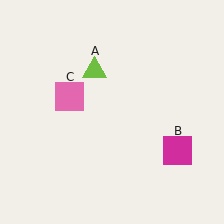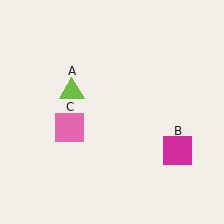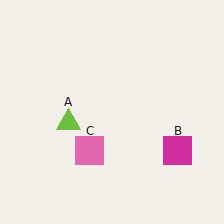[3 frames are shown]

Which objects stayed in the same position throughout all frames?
Magenta square (object B) remained stationary.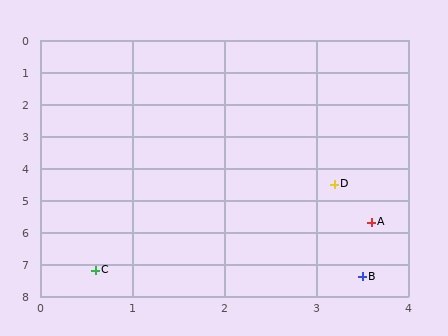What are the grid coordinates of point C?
Point C is at approximately (0.6, 7.2).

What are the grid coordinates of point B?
Point B is at approximately (3.5, 7.4).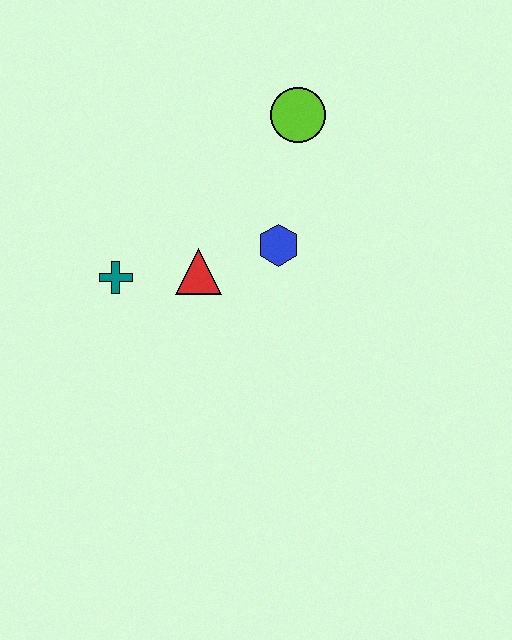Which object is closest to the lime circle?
The blue hexagon is closest to the lime circle.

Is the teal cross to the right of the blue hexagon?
No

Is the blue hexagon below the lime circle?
Yes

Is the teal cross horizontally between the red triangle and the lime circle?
No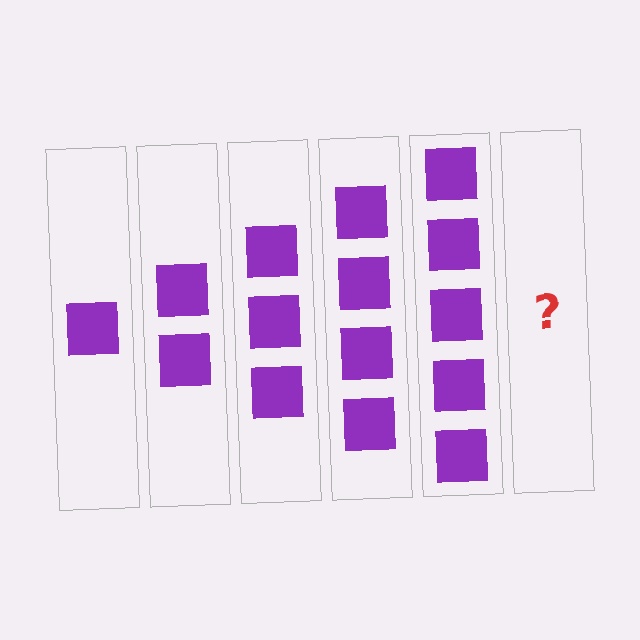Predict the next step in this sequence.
The next step is 6 squares.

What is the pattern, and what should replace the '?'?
The pattern is that each step adds one more square. The '?' should be 6 squares.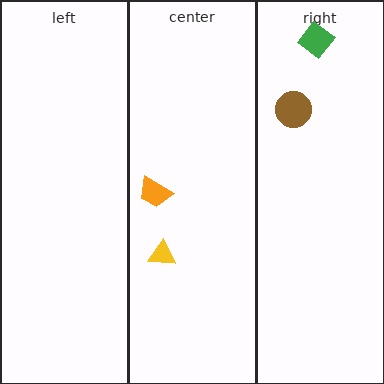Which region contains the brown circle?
The right region.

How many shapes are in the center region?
2.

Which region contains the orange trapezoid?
The center region.